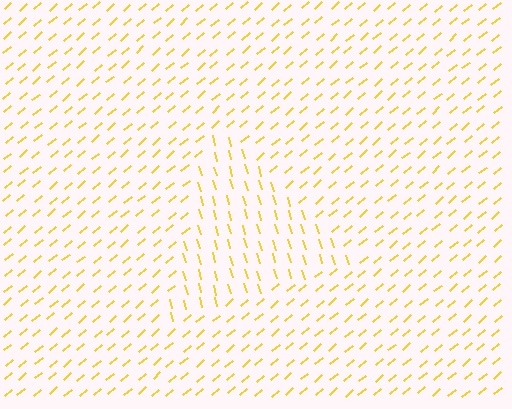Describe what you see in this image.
The image is filled with small yellow line segments. A triangle region in the image has lines oriented differently from the surrounding lines, creating a visible texture boundary.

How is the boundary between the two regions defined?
The boundary is defined purely by a change in line orientation (approximately 65 degrees difference). All lines are the same color and thickness.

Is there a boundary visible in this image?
Yes, there is a texture boundary formed by a change in line orientation.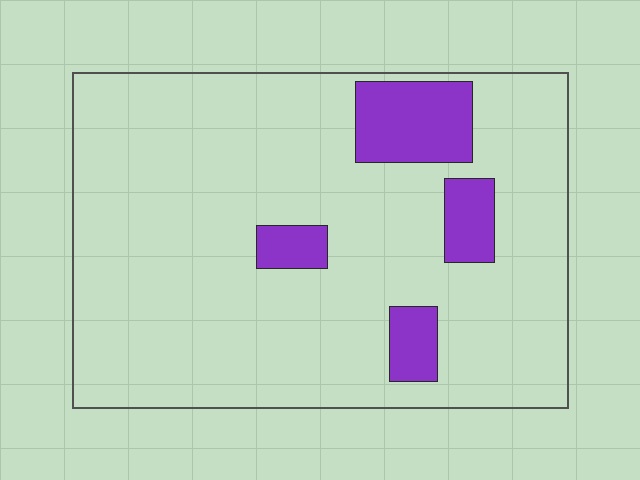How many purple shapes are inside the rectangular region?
4.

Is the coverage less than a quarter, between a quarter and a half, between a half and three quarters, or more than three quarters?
Less than a quarter.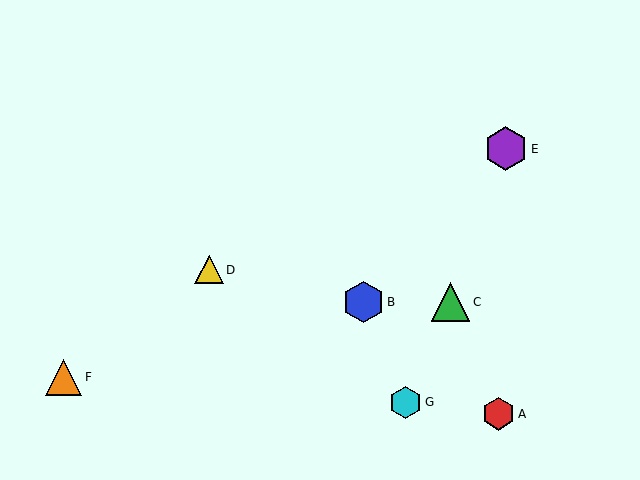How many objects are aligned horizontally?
2 objects (B, C) are aligned horizontally.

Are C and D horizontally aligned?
No, C is at y≈302 and D is at y≈270.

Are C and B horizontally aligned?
Yes, both are at y≈302.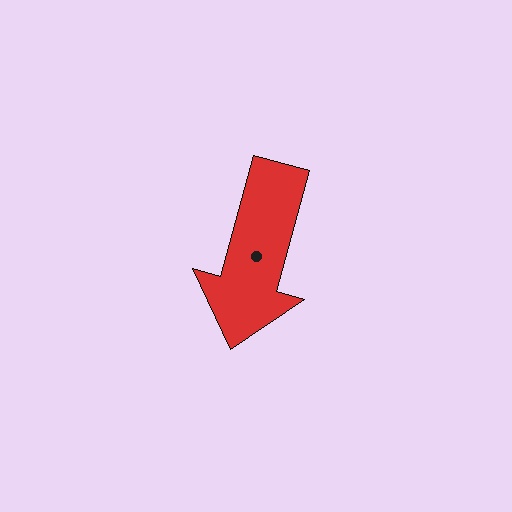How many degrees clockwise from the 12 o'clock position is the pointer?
Approximately 195 degrees.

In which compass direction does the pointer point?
South.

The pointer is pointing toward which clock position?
Roughly 7 o'clock.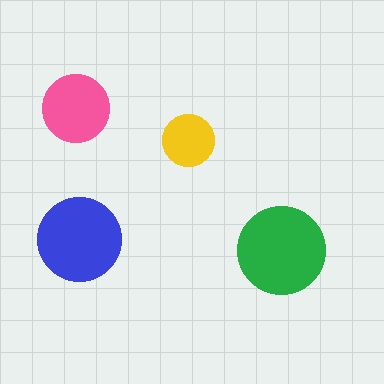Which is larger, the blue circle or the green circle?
The green one.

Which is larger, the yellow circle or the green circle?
The green one.